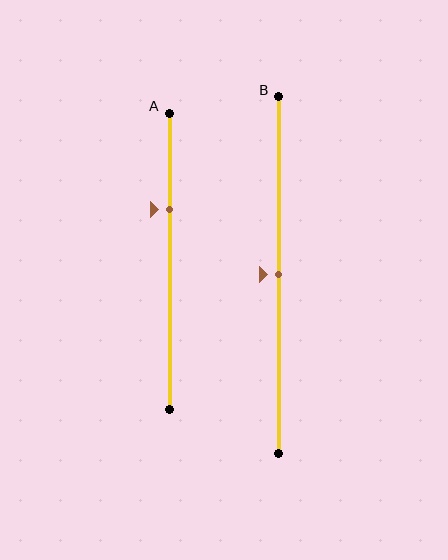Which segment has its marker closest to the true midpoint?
Segment B has its marker closest to the true midpoint.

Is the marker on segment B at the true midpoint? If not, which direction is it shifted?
Yes, the marker on segment B is at the true midpoint.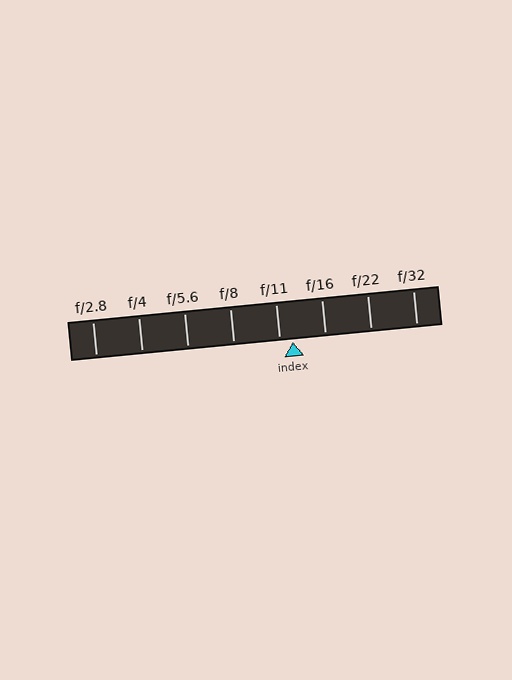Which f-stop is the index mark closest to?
The index mark is closest to f/11.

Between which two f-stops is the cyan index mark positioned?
The index mark is between f/11 and f/16.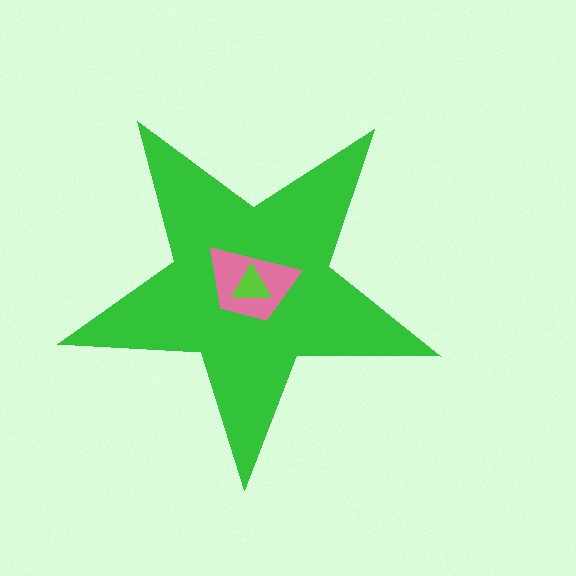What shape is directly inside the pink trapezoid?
The lime triangle.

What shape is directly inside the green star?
The pink trapezoid.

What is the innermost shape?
The lime triangle.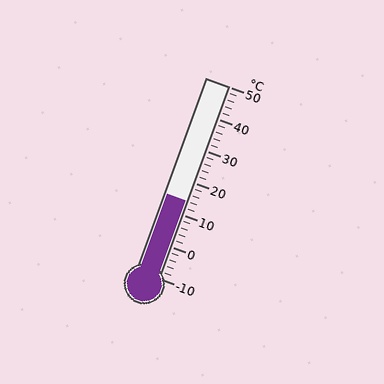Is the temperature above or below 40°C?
The temperature is below 40°C.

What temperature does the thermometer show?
The thermometer shows approximately 14°C.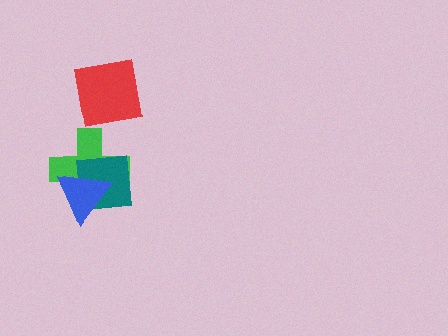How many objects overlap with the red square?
0 objects overlap with the red square.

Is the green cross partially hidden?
Yes, it is partially covered by another shape.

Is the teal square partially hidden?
Yes, it is partially covered by another shape.